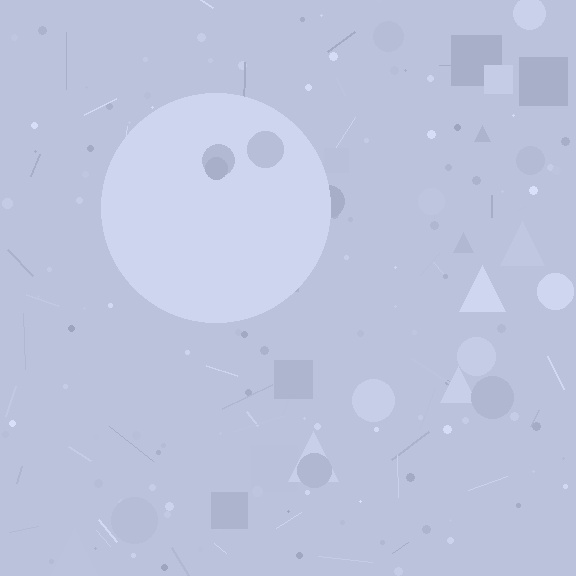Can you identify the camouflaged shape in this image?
The camouflaged shape is a circle.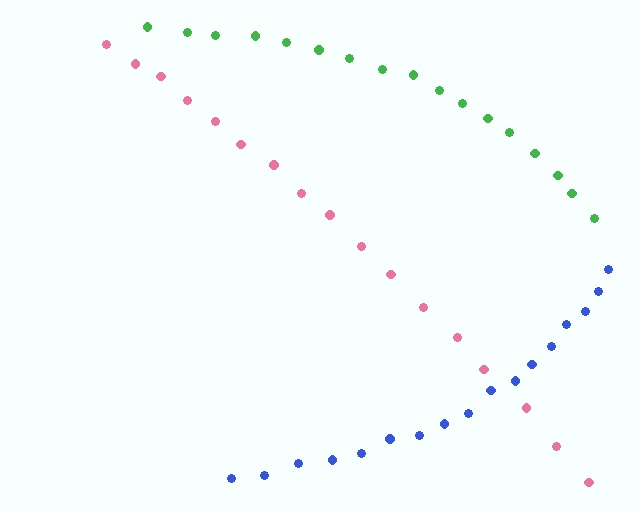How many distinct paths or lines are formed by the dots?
There are 3 distinct paths.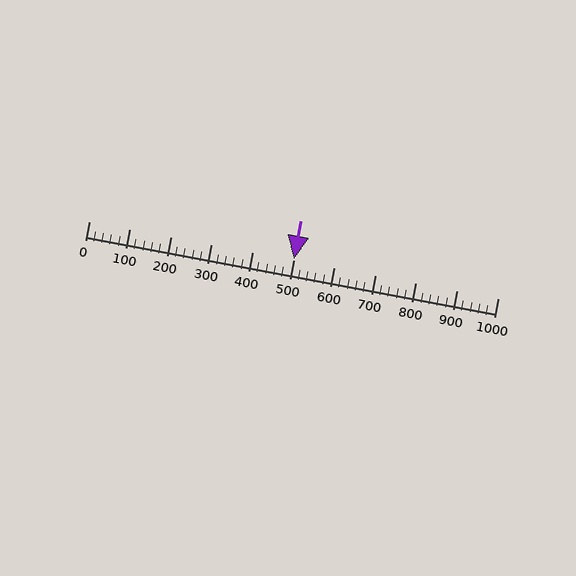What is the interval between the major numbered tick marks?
The major tick marks are spaced 100 units apart.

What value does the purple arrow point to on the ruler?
The purple arrow points to approximately 500.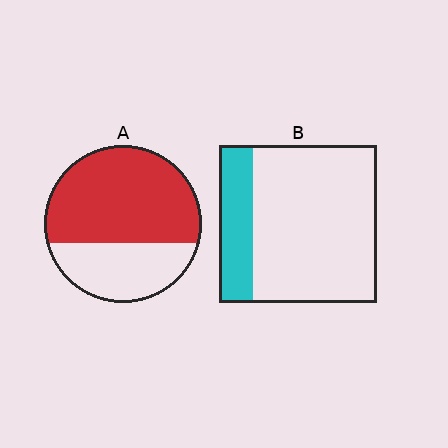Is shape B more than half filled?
No.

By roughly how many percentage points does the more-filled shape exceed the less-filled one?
By roughly 45 percentage points (A over B).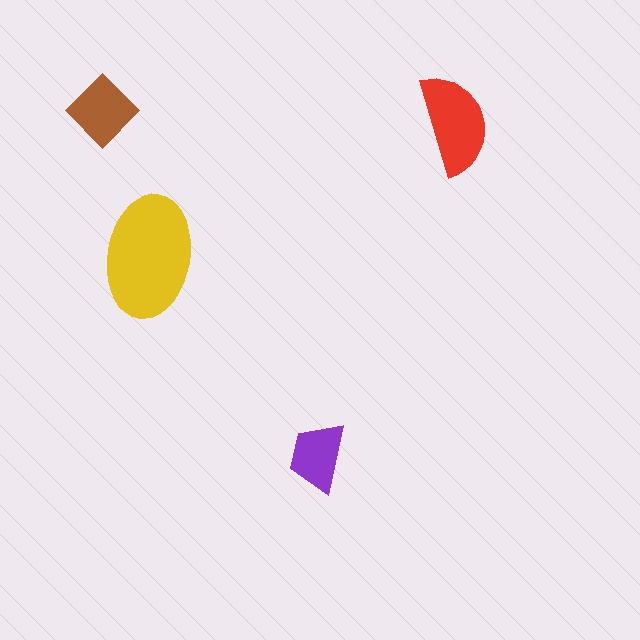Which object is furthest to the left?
The brown diamond is leftmost.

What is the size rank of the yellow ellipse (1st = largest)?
1st.